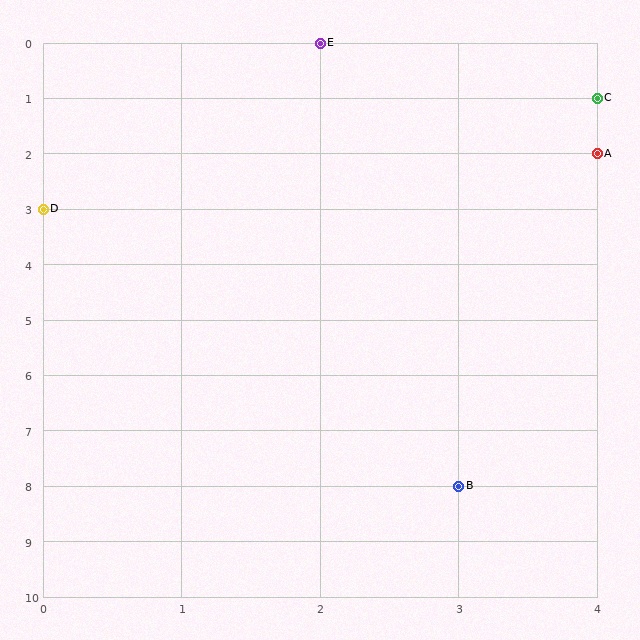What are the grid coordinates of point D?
Point D is at grid coordinates (0, 3).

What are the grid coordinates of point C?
Point C is at grid coordinates (4, 1).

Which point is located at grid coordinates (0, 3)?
Point D is at (0, 3).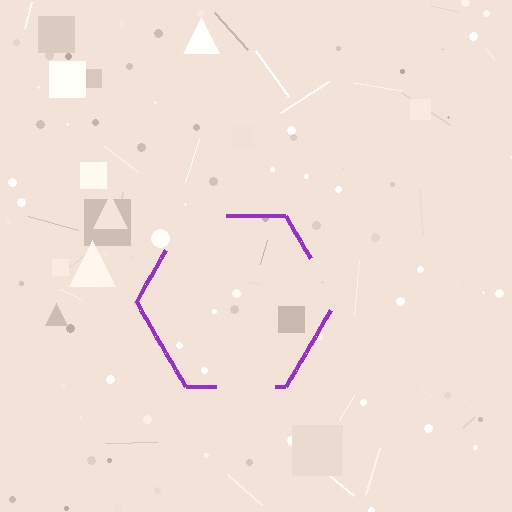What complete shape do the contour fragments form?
The contour fragments form a hexagon.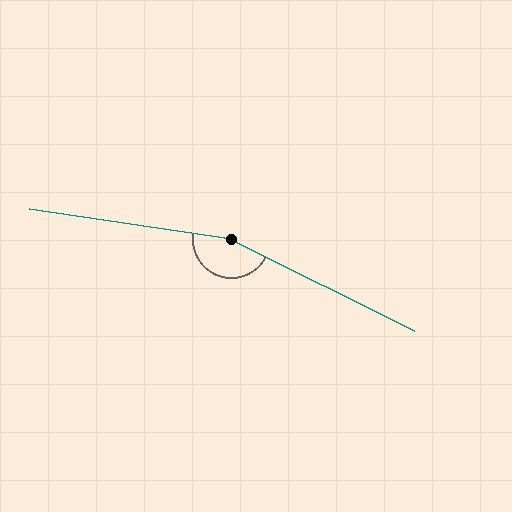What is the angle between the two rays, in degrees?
Approximately 162 degrees.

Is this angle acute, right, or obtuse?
It is obtuse.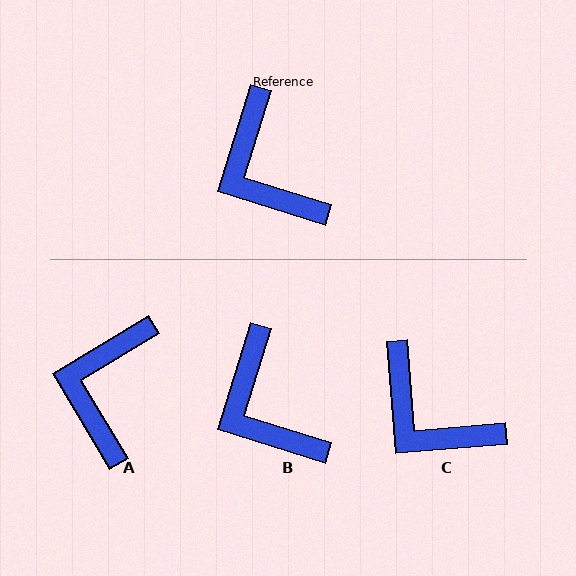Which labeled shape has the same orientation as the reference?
B.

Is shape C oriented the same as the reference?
No, it is off by about 22 degrees.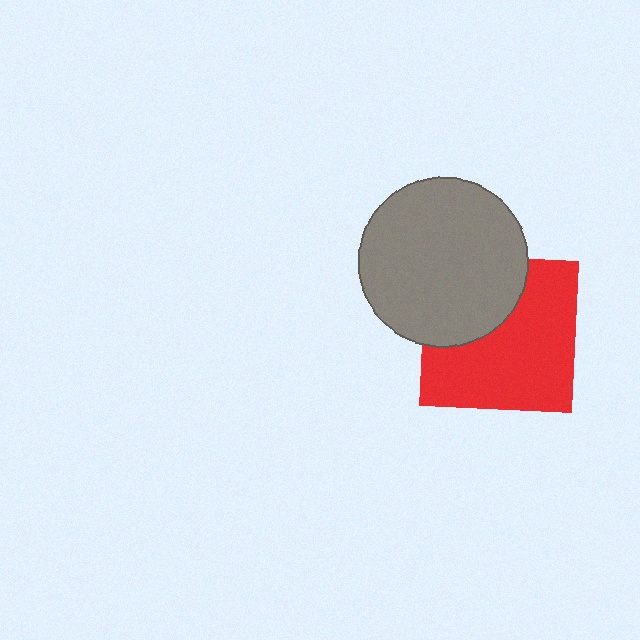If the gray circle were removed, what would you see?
You would see the complete red square.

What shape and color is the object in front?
The object in front is a gray circle.